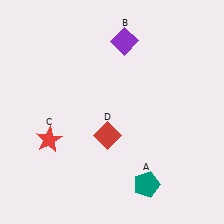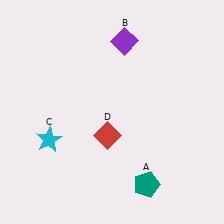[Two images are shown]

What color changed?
The star (C) changed from red in Image 1 to cyan in Image 2.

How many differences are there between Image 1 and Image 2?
There is 1 difference between the two images.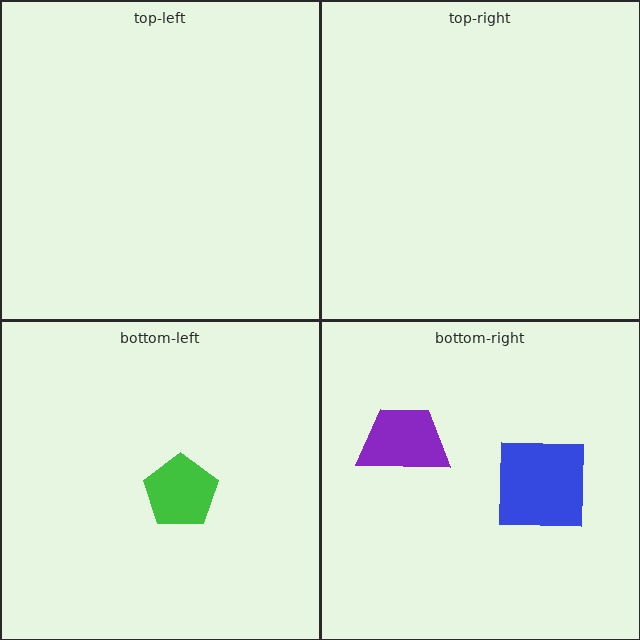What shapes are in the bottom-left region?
The green pentagon.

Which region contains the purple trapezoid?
The bottom-right region.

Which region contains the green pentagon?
The bottom-left region.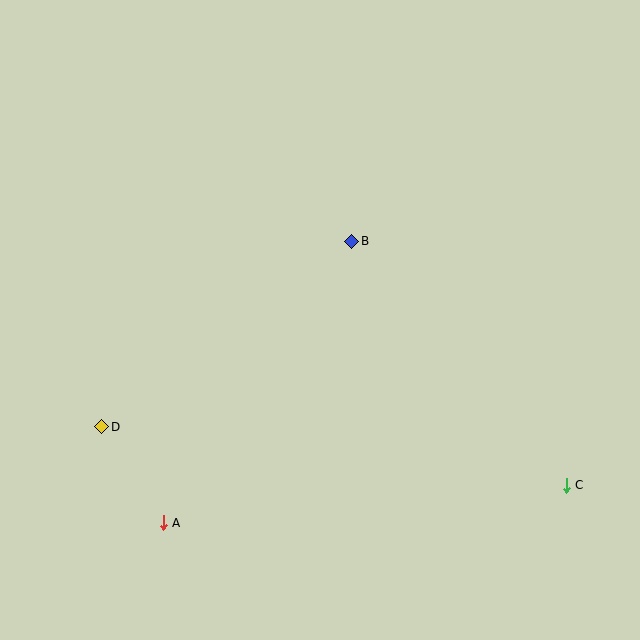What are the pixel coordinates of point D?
Point D is at (102, 427).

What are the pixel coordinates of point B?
Point B is at (352, 241).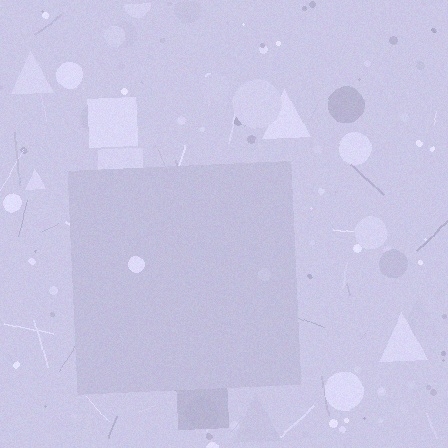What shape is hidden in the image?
A square is hidden in the image.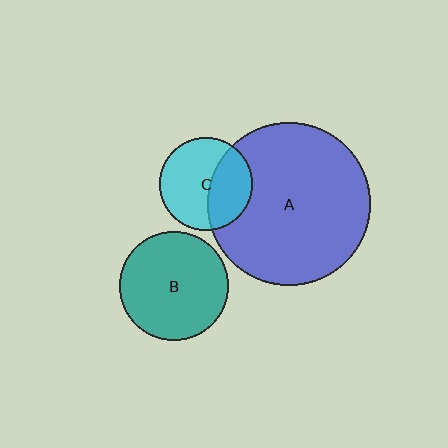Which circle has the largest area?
Circle A (blue).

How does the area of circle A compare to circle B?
Approximately 2.2 times.